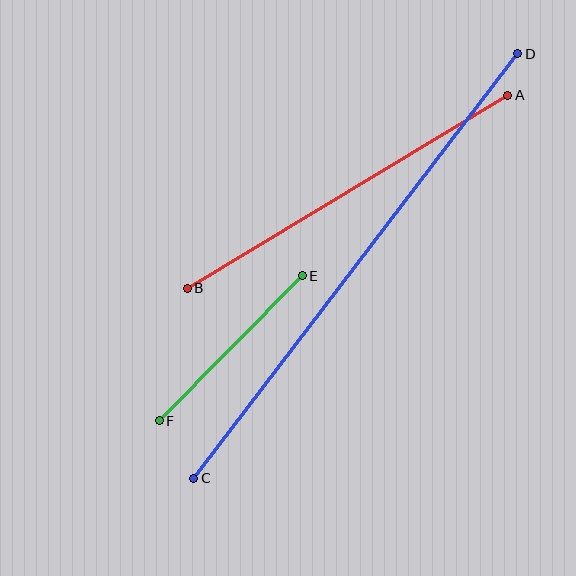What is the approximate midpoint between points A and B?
The midpoint is at approximately (348, 192) pixels.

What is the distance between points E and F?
The distance is approximately 204 pixels.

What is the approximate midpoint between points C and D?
The midpoint is at approximately (356, 266) pixels.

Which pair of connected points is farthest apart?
Points C and D are farthest apart.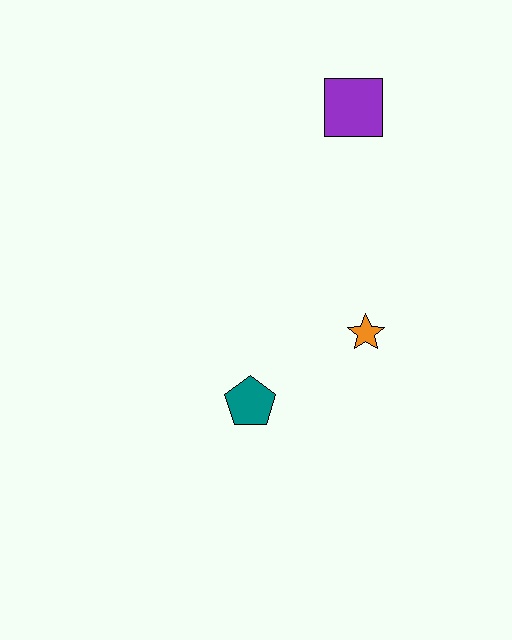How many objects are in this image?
There are 3 objects.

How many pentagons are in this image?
There is 1 pentagon.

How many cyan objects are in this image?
There are no cyan objects.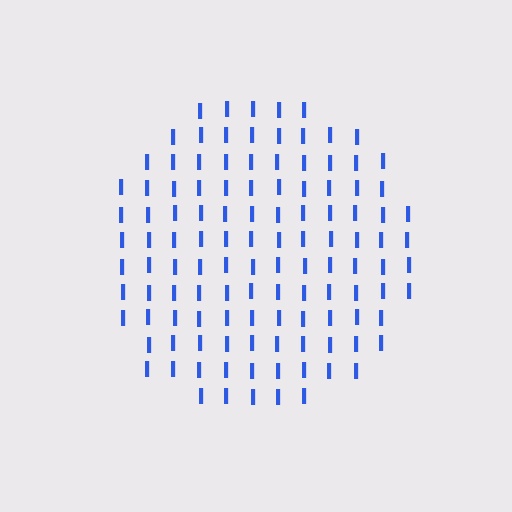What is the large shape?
The large shape is a circle.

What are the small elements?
The small elements are letter I's.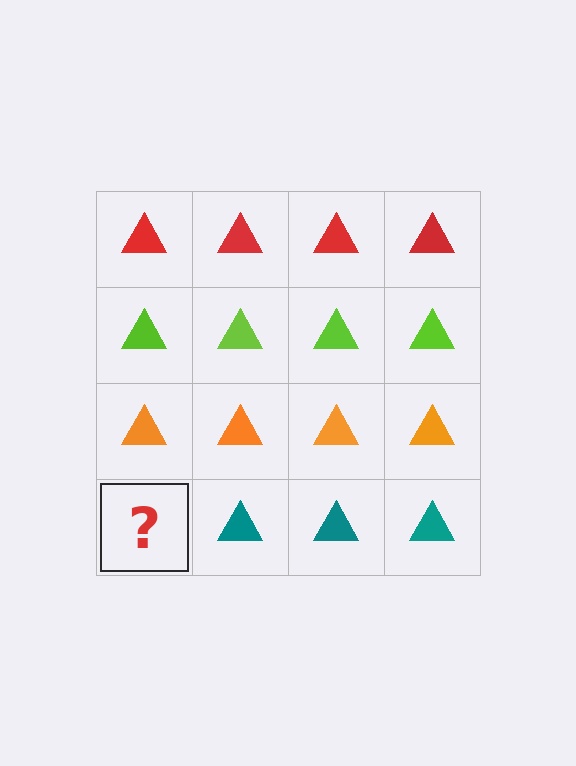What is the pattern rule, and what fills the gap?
The rule is that each row has a consistent color. The gap should be filled with a teal triangle.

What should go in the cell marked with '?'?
The missing cell should contain a teal triangle.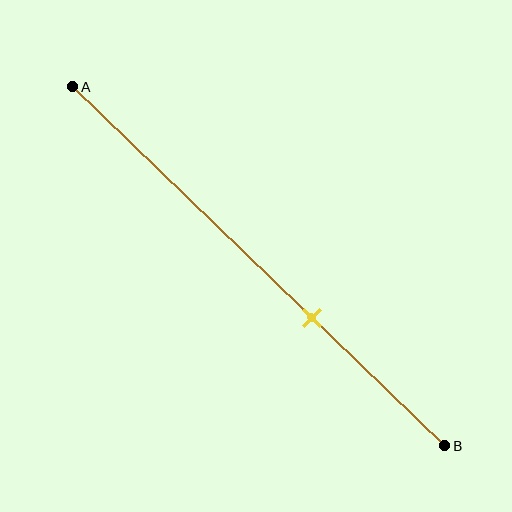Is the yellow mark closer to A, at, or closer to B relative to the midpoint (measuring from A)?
The yellow mark is closer to point B than the midpoint of segment AB.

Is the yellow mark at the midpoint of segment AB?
No, the mark is at about 65% from A, not at the 50% midpoint.